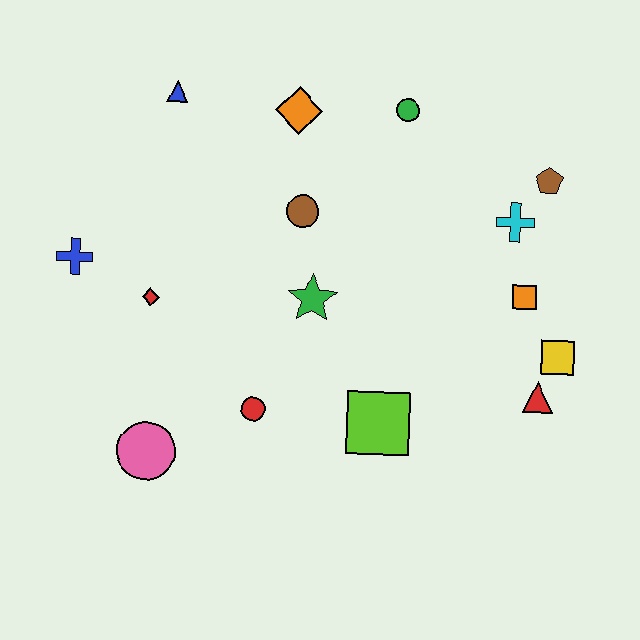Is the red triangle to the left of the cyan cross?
No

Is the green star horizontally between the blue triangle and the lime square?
Yes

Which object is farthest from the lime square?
The blue triangle is farthest from the lime square.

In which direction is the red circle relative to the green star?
The red circle is below the green star.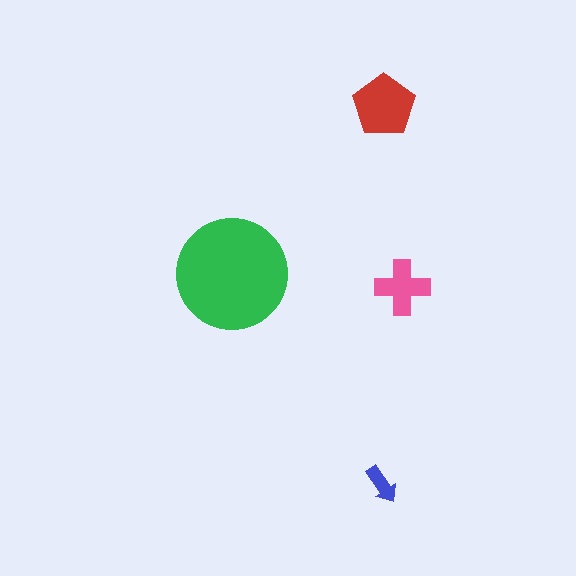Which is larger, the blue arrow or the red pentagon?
The red pentagon.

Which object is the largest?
The green circle.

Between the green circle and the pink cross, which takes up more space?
The green circle.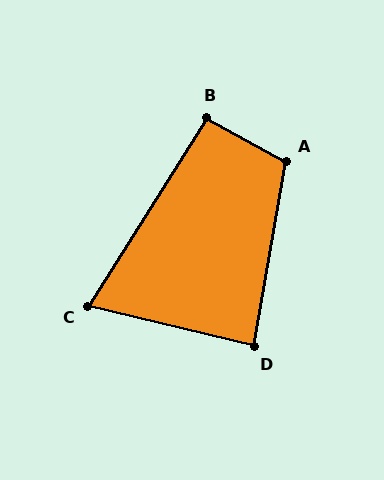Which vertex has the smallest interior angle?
C, at approximately 71 degrees.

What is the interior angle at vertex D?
Approximately 86 degrees (approximately right).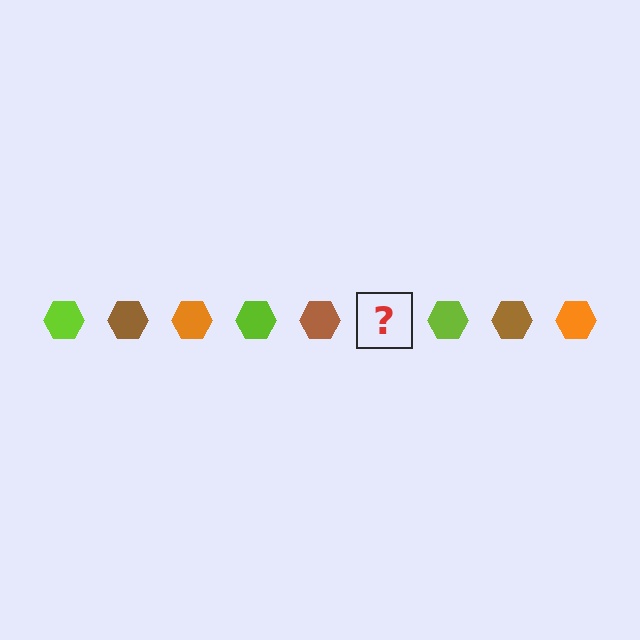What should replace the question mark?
The question mark should be replaced with an orange hexagon.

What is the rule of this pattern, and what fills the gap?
The rule is that the pattern cycles through lime, brown, orange hexagons. The gap should be filled with an orange hexagon.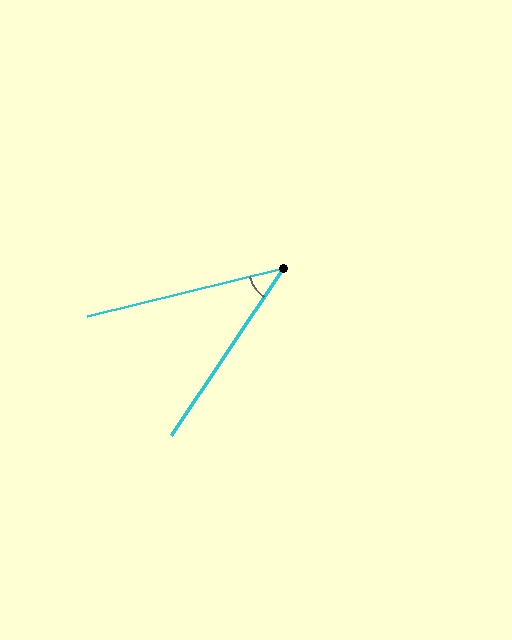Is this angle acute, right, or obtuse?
It is acute.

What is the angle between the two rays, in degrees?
Approximately 42 degrees.